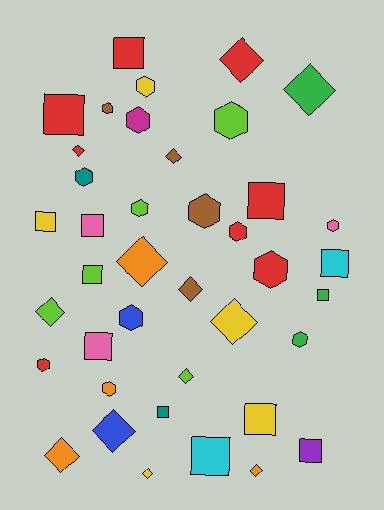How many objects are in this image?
There are 40 objects.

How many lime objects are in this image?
There are 5 lime objects.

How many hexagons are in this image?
There are 14 hexagons.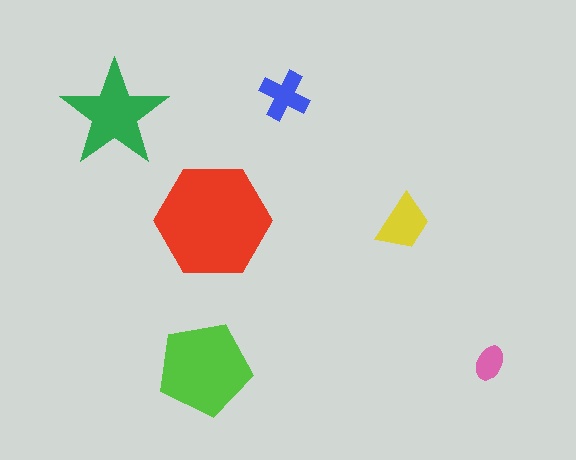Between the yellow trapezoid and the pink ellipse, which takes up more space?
The yellow trapezoid.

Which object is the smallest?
The pink ellipse.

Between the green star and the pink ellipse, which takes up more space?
The green star.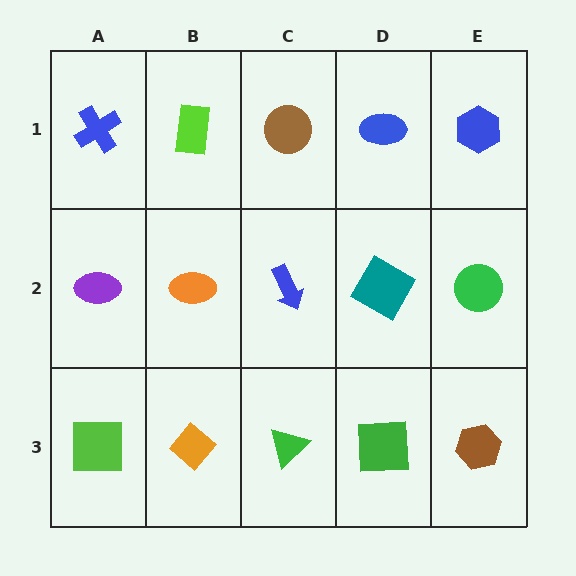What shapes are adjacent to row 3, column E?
A green circle (row 2, column E), a green square (row 3, column D).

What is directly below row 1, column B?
An orange ellipse.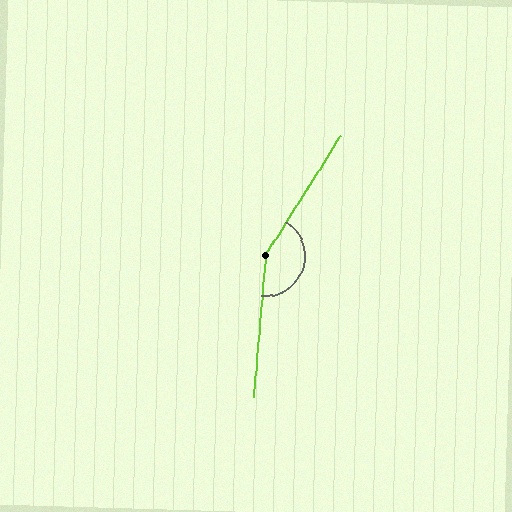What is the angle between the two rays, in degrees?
Approximately 153 degrees.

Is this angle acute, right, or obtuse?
It is obtuse.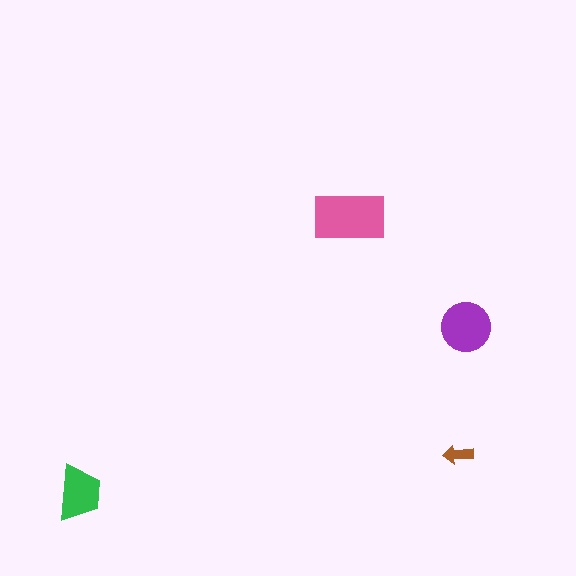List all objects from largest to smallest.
The pink rectangle, the purple circle, the green trapezoid, the brown arrow.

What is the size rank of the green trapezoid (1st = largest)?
3rd.